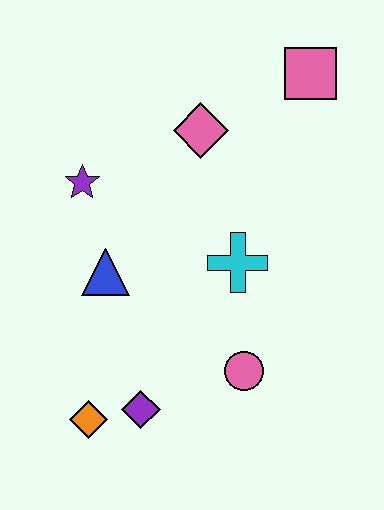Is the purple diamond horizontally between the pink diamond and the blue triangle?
Yes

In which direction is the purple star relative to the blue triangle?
The purple star is above the blue triangle.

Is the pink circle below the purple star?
Yes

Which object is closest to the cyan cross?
The pink circle is closest to the cyan cross.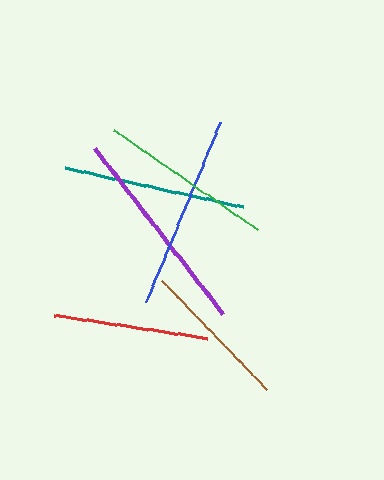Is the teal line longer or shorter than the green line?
The teal line is longer than the green line.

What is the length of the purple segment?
The purple segment is approximately 210 pixels long.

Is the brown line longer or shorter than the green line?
The green line is longer than the brown line.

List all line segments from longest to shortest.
From longest to shortest: purple, blue, teal, green, red, brown.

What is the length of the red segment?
The red segment is approximately 154 pixels long.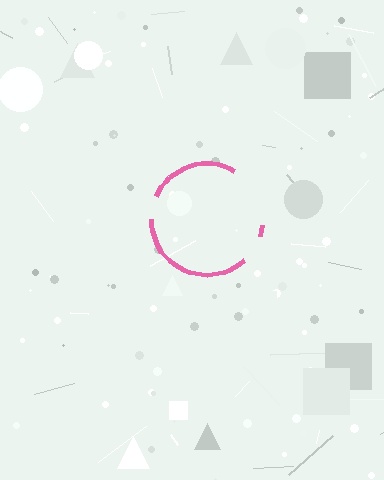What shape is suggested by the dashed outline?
The dashed outline suggests a circle.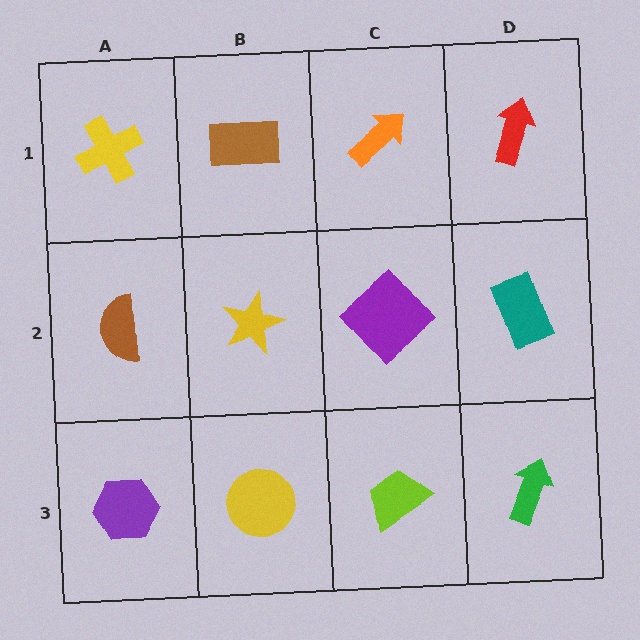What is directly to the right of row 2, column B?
A purple diamond.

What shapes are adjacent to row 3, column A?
A brown semicircle (row 2, column A), a yellow circle (row 3, column B).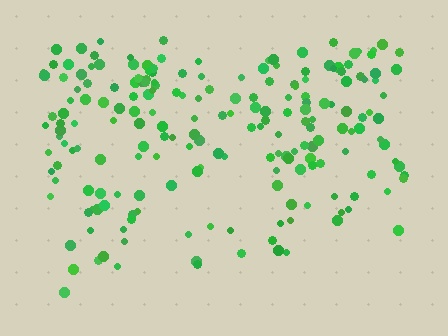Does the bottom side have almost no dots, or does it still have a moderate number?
Still a moderate number, just noticeably fewer than the top.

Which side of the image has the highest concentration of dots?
The top.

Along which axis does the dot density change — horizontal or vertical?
Vertical.